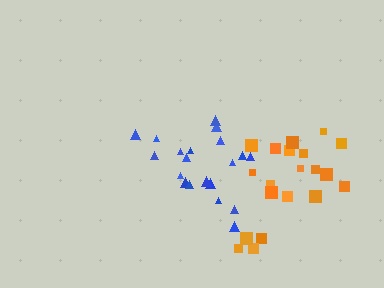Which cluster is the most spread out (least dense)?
Orange.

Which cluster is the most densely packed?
Blue.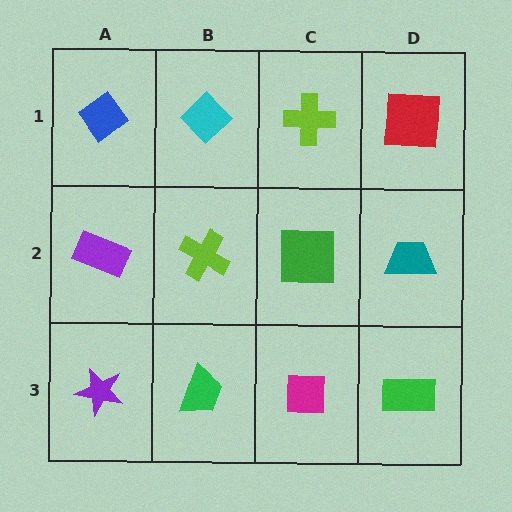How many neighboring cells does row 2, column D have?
3.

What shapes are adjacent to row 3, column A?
A purple rectangle (row 2, column A), a green trapezoid (row 3, column B).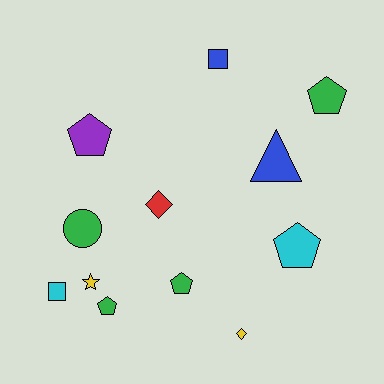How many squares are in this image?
There are 2 squares.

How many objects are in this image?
There are 12 objects.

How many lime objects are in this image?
There are no lime objects.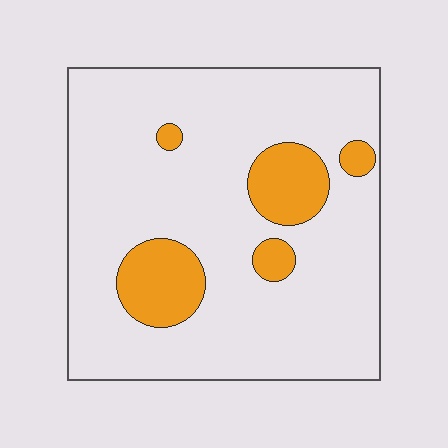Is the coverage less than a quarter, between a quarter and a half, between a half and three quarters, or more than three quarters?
Less than a quarter.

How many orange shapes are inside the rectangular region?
5.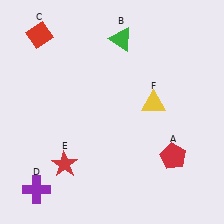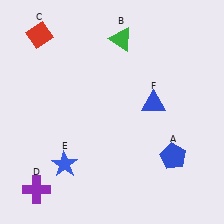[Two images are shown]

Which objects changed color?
A changed from red to blue. E changed from red to blue. F changed from yellow to blue.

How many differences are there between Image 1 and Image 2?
There are 3 differences between the two images.